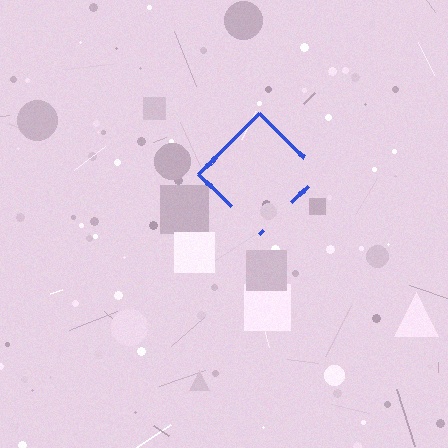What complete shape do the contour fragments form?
The contour fragments form a diamond.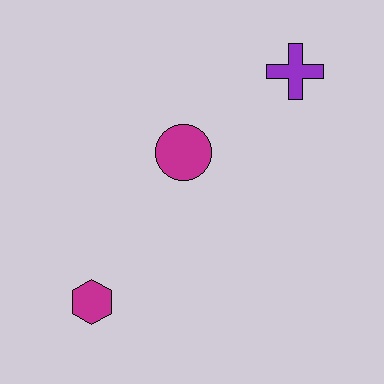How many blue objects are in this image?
There are no blue objects.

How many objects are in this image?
There are 3 objects.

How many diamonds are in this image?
There are no diamonds.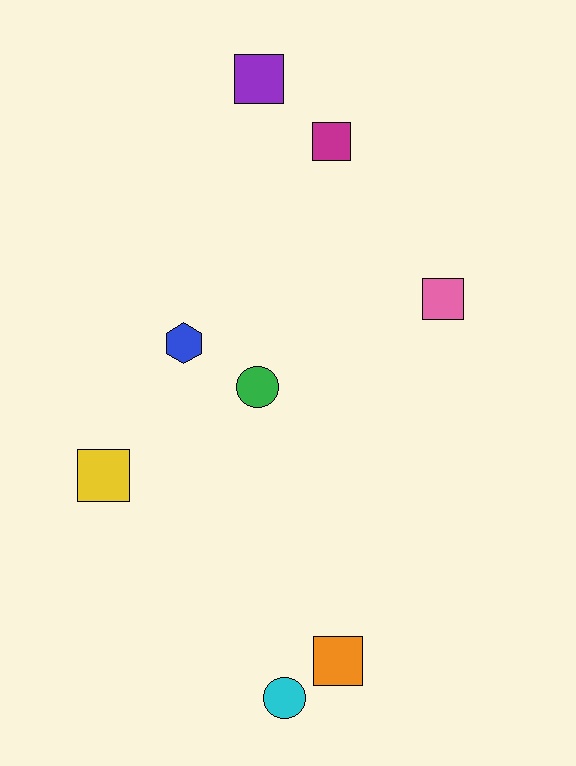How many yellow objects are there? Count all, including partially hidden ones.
There is 1 yellow object.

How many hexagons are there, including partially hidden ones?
There is 1 hexagon.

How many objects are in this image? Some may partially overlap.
There are 8 objects.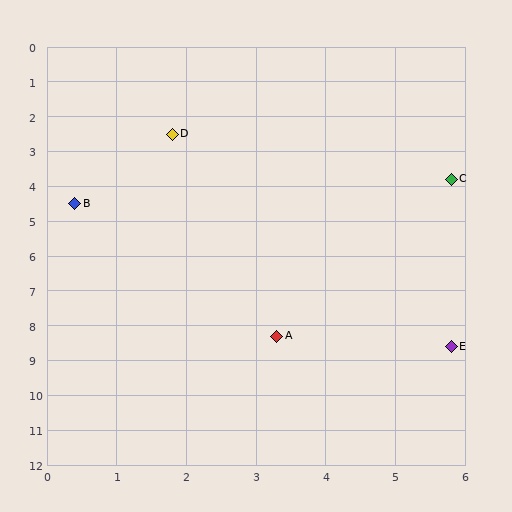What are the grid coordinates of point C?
Point C is at approximately (5.8, 3.8).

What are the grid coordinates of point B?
Point B is at approximately (0.4, 4.5).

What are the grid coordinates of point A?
Point A is at approximately (3.3, 8.3).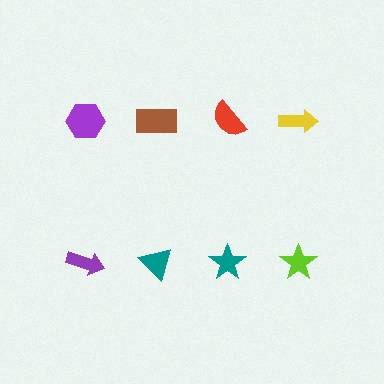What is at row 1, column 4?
A yellow arrow.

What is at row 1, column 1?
A purple hexagon.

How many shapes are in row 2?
4 shapes.